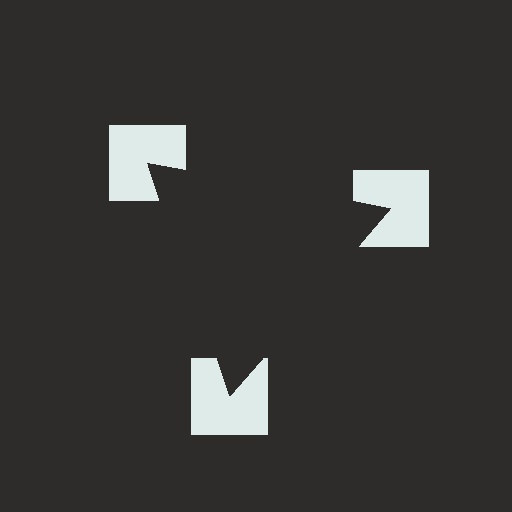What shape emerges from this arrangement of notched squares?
An illusory triangle — its edges are inferred from the aligned wedge cuts in the notched squares, not physically drawn.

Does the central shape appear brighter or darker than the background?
It typically appears slightly darker than the background, even though no actual brightness change is drawn.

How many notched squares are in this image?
There are 3 — one at each vertex of the illusory triangle.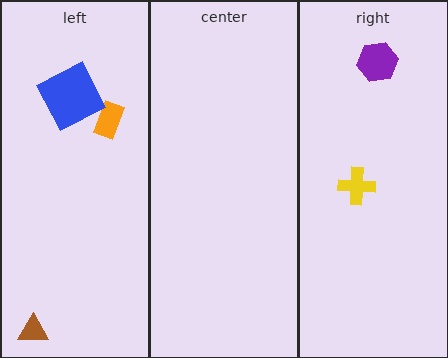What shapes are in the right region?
The purple hexagon, the yellow cross.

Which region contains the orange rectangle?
The left region.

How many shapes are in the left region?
3.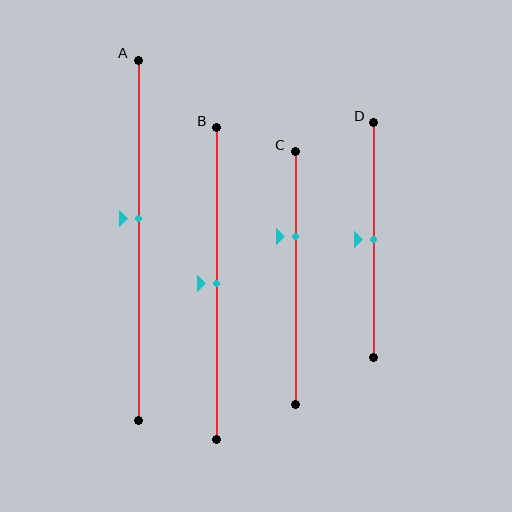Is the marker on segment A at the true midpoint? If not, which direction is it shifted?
No, the marker on segment A is shifted upward by about 6% of the segment length.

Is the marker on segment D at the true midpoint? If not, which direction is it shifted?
Yes, the marker on segment D is at the true midpoint.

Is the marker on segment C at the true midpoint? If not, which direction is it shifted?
No, the marker on segment C is shifted upward by about 17% of the segment length.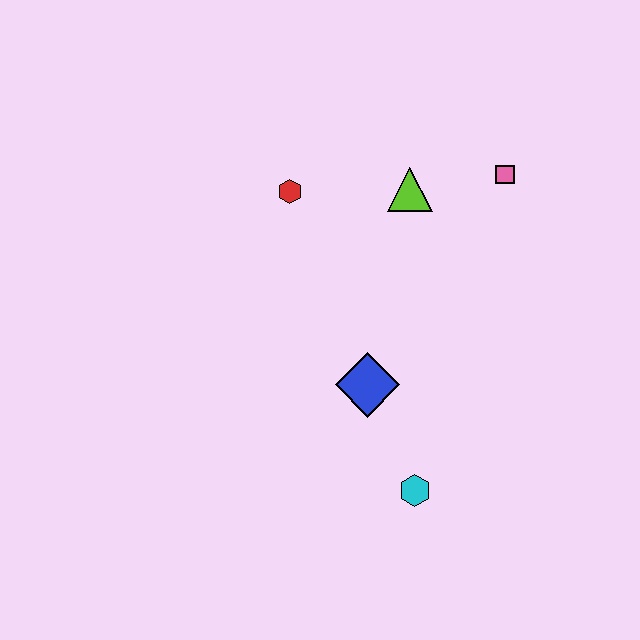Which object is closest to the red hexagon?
The lime triangle is closest to the red hexagon.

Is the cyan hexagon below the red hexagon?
Yes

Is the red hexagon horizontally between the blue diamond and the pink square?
No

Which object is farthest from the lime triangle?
The cyan hexagon is farthest from the lime triangle.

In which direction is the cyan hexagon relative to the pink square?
The cyan hexagon is below the pink square.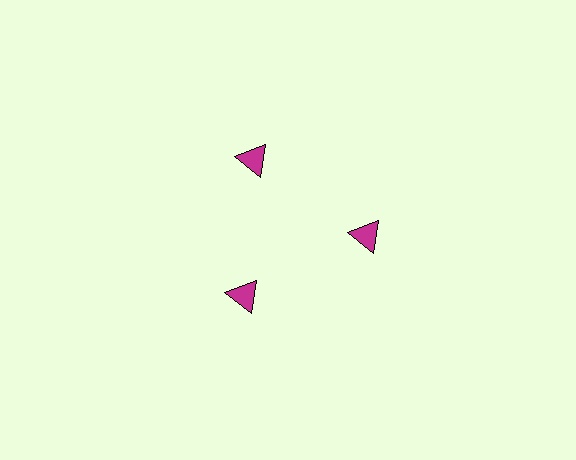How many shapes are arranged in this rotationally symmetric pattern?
There are 3 shapes, arranged in 3 groups of 1.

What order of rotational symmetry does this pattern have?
This pattern has 3-fold rotational symmetry.